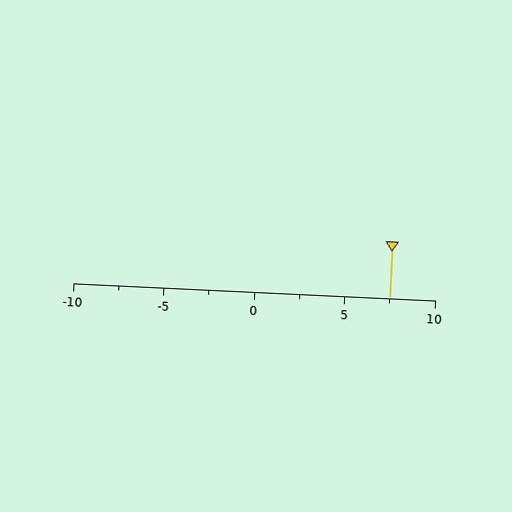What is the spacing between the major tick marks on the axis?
The major ticks are spaced 5 apart.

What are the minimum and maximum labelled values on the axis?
The axis runs from -10 to 10.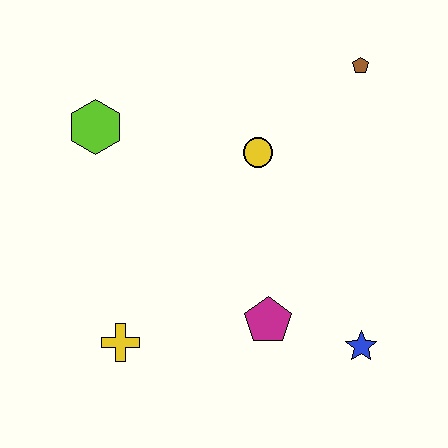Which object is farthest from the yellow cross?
The brown pentagon is farthest from the yellow cross.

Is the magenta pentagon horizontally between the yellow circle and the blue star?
Yes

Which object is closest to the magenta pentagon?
The blue star is closest to the magenta pentagon.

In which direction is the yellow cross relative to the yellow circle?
The yellow cross is below the yellow circle.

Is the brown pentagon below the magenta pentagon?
No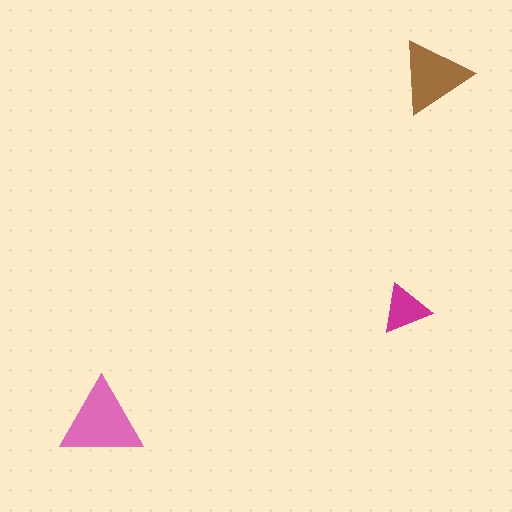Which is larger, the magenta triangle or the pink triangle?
The pink one.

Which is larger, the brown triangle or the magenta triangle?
The brown one.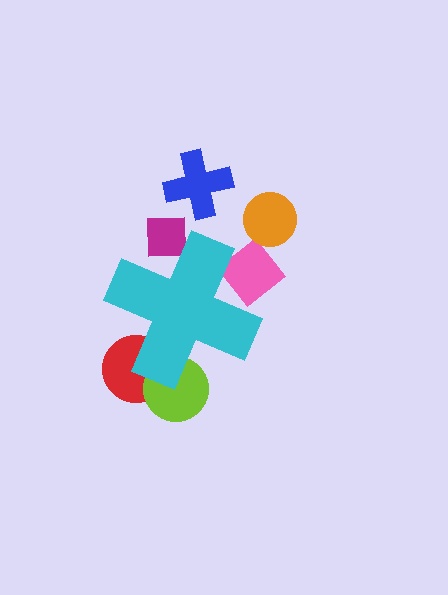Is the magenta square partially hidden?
Yes, the magenta square is partially hidden behind the cyan cross.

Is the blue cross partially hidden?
No, the blue cross is fully visible.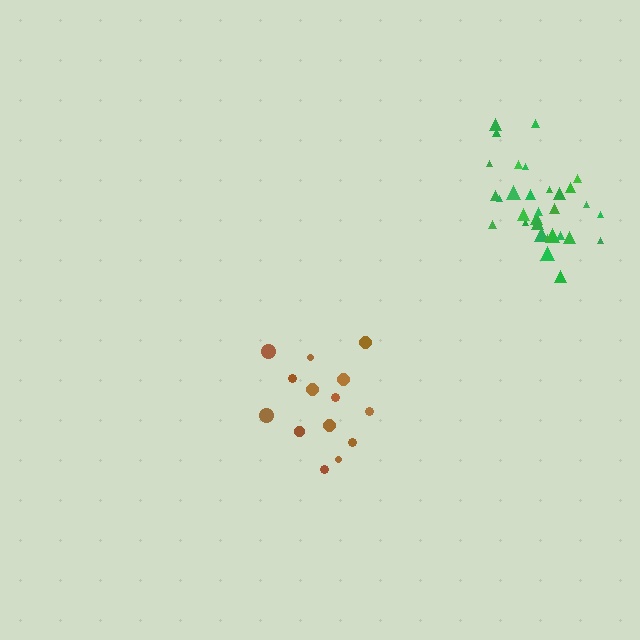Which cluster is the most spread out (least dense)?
Brown.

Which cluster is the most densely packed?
Green.